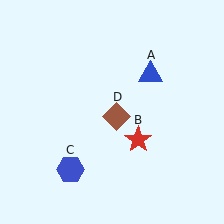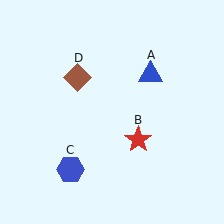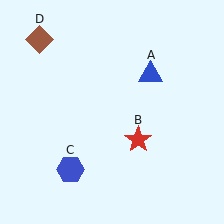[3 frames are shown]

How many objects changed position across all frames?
1 object changed position: brown diamond (object D).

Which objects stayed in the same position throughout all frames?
Blue triangle (object A) and red star (object B) and blue hexagon (object C) remained stationary.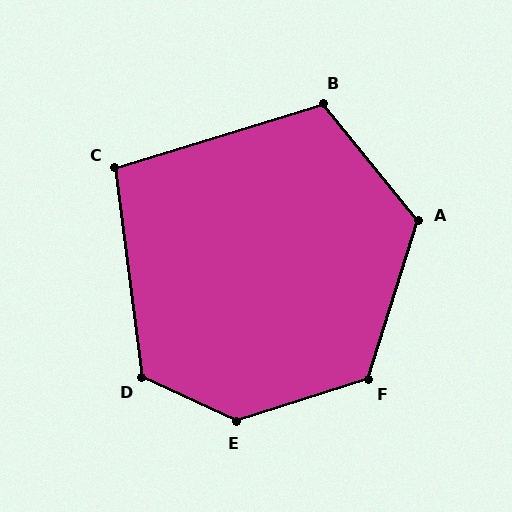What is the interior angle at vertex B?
Approximately 112 degrees (obtuse).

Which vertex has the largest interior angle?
E, at approximately 137 degrees.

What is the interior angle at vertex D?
Approximately 122 degrees (obtuse).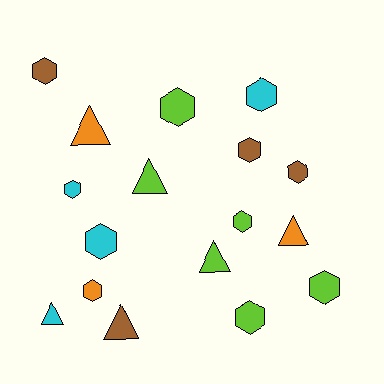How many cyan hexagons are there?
There are 3 cyan hexagons.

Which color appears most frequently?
Lime, with 6 objects.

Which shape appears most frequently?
Hexagon, with 11 objects.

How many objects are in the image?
There are 17 objects.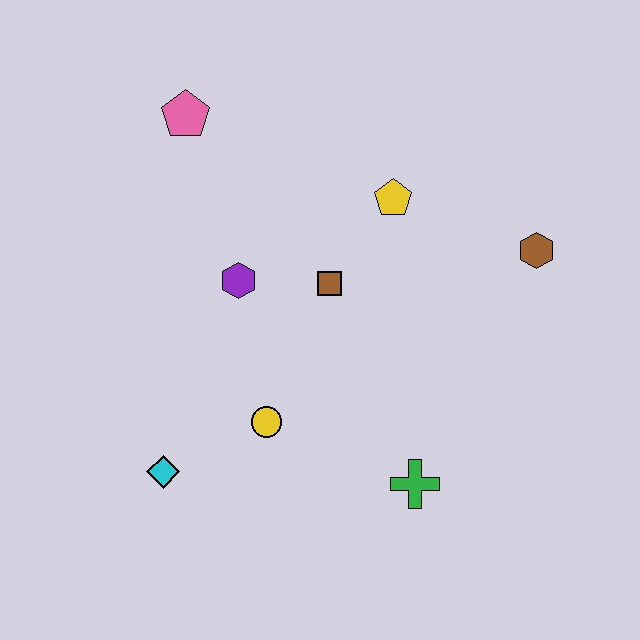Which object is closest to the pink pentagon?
The purple hexagon is closest to the pink pentagon.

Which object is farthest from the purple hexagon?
The brown hexagon is farthest from the purple hexagon.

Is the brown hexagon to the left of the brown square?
No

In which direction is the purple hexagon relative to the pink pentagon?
The purple hexagon is below the pink pentagon.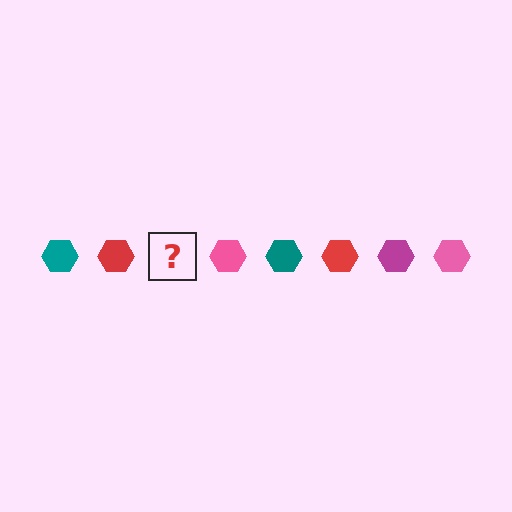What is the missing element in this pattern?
The missing element is a magenta hexagon.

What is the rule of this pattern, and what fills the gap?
The rule is that the pattern cycles through teal, red, magenta, pink hexagons. The gap should be filled with a magenta hexagon.